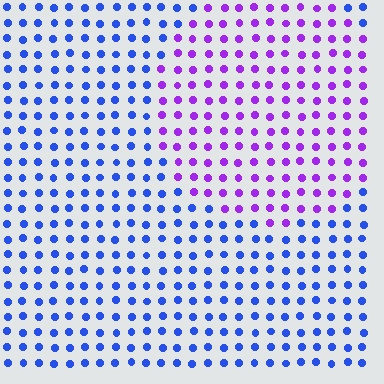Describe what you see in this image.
The image is filled with small blue elements in a uniform arrangement. A circle-shaped region is visible where the elements are tinted to a slightly different hue, forming a subtle color boundary.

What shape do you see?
I see a circle.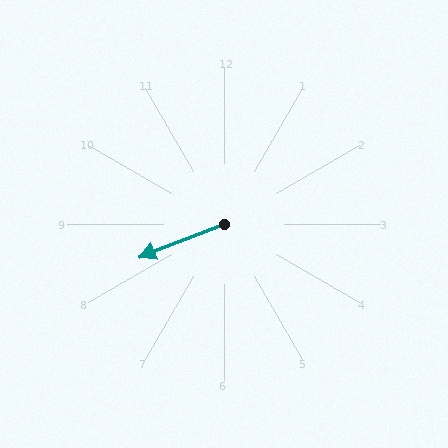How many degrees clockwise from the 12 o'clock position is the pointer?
Approximately 249 degrees.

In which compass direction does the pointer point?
West.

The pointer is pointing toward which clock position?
Roughly 8 o'clock.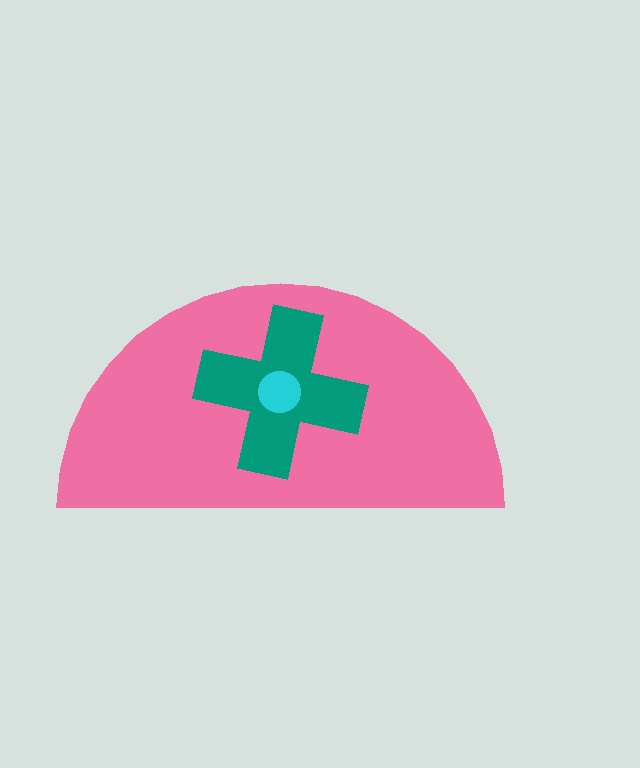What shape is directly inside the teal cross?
The cyan circle.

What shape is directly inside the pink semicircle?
The teal cross.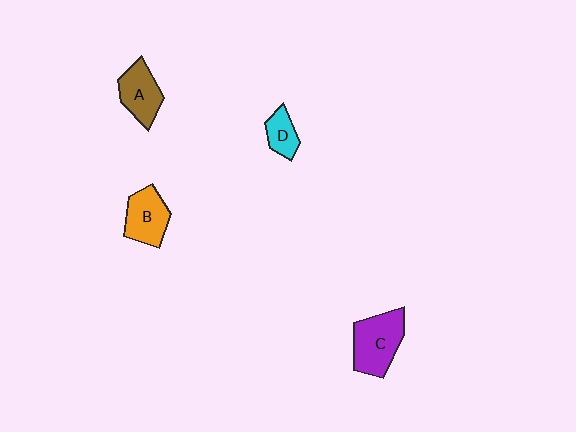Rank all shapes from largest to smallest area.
From largest to smallest: C (purple), B (orange), A (brown), D (cyan).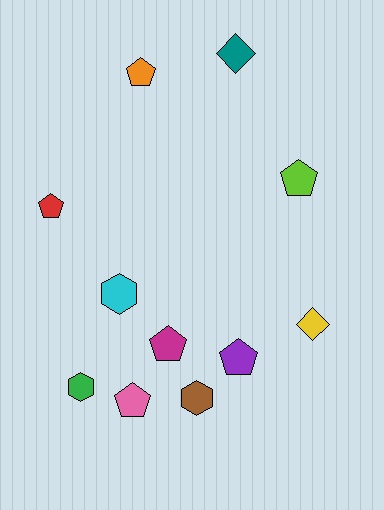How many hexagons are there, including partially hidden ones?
There are 3 hexagons.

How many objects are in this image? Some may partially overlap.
There are 11 objects.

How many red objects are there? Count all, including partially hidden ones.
There is 1 red object.